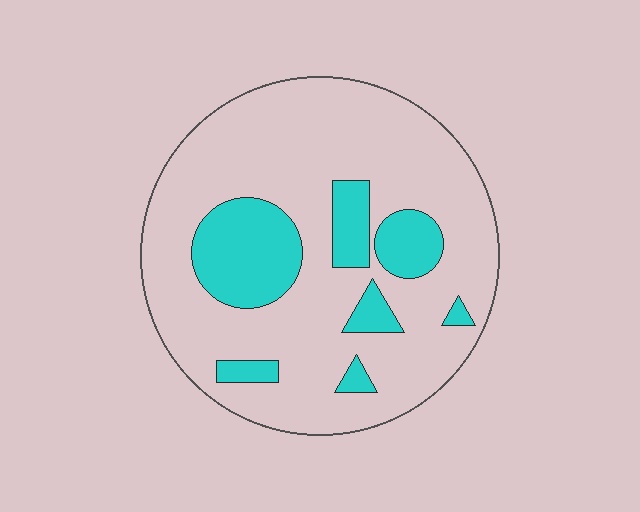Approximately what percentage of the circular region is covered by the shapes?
Approximately 20%.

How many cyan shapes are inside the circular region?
7.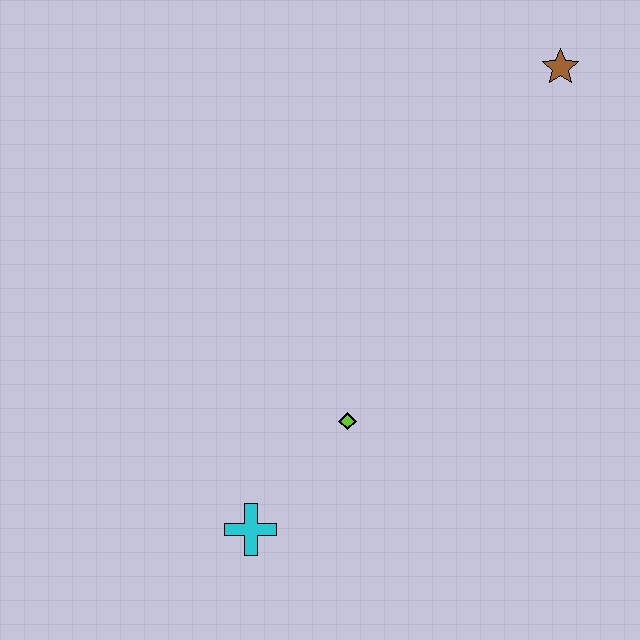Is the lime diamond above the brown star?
No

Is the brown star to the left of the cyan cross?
No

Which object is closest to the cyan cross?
The lime diamond is closest to the cyan cross.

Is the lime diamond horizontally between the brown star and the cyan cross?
Yes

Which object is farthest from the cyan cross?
The brown star is farthest from the cyan cross.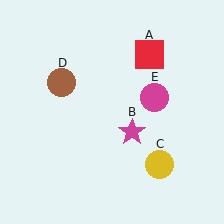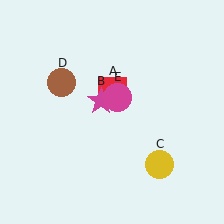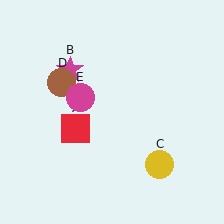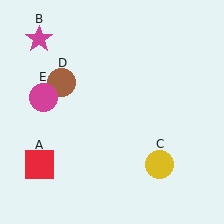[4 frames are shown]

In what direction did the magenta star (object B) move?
The magenta star (object B) moved up and to the left.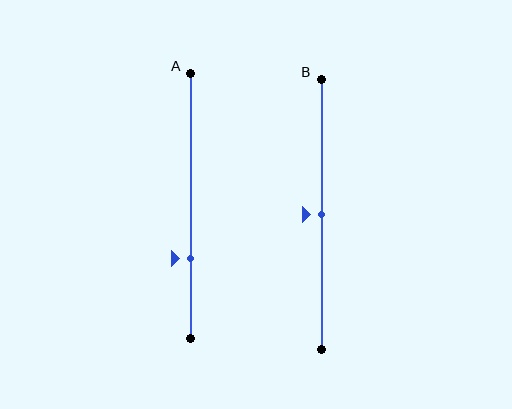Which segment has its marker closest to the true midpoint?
Segment B has its marker closest to the true midpoint.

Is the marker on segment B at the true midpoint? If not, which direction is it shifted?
Yes, the marker on segment B is at the true midpoint.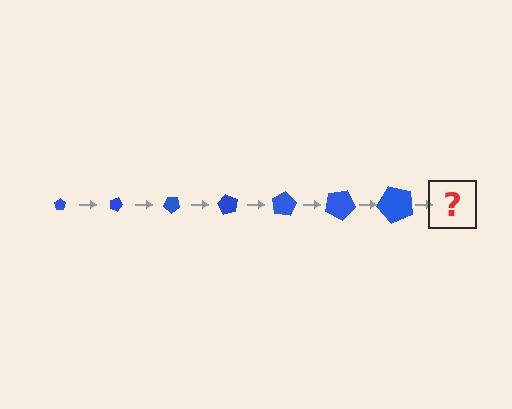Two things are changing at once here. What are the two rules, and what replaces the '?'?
The two rules are that the pentagon grows larger each step and it rotates 20 degrees each step. The '?' should be a pentagon, larger than the previous one and rotated 140 degrees from the start.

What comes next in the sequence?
The next element should be a pentagon, larger than the previous one and rotated 140 degrees from the start.